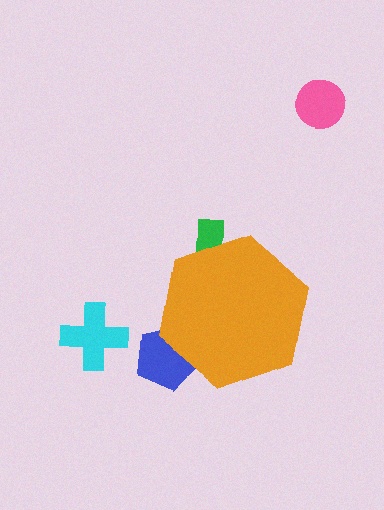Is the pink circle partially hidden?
No, the pink circle is fully visible.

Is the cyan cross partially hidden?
No, the cyan cross is fully visible.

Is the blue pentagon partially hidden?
Yes, the blue pentagon is partially hidden behind the orange hexagon.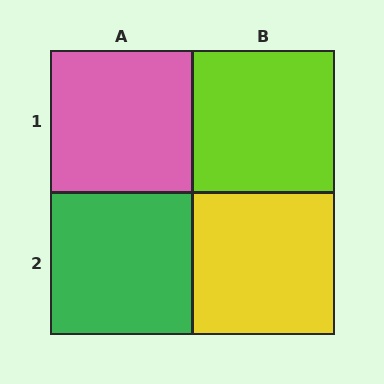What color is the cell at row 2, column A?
Green.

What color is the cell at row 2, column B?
Yellow.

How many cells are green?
1 cell is green.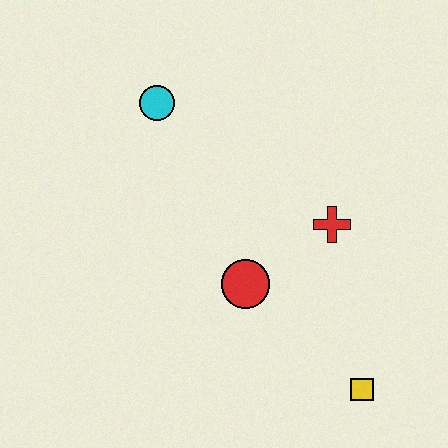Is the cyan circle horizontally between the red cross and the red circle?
No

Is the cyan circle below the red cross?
No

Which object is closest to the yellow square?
The red circle is closest to the yellow square.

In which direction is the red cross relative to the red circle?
The red cross is to the right of the red circle.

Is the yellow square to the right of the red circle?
Yes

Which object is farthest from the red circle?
The cyan circle is farthest from the red circle.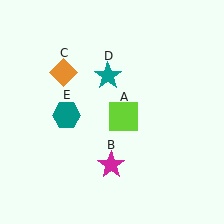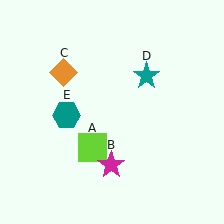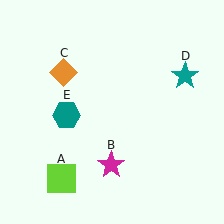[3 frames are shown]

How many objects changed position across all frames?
2 objects changed position: lime square (object A), teal star (object D).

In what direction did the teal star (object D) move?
The teal star (object D) moved right.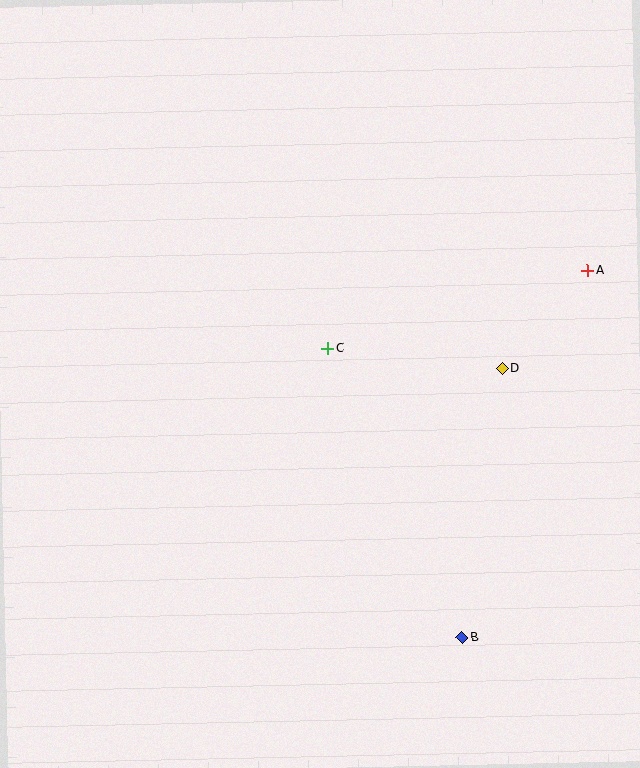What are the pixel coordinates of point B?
Point B is at (462, 637).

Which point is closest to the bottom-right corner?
Point B is closest to the bottom-right corner.